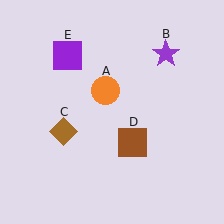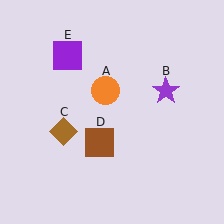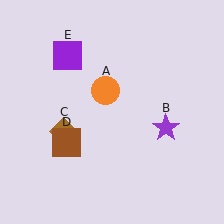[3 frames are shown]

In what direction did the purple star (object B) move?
The purple star (object B) moved down.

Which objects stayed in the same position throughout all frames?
Orange circle (object A) and brown diamond (object C) and purple square (object E) remained stationary.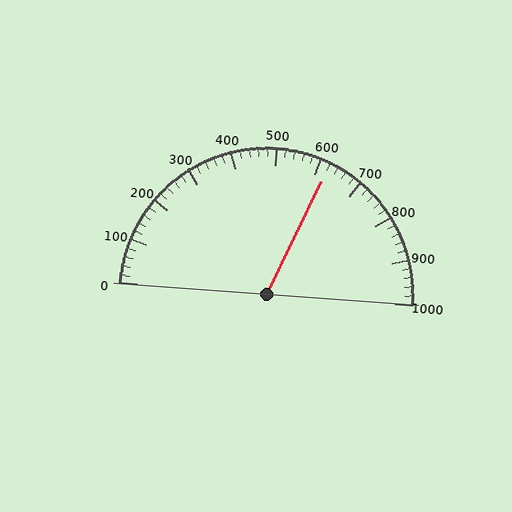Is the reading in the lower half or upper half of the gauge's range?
The reading is in the upper half of the range (0 to 1000).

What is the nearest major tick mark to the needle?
The nearest major tick mark is 600.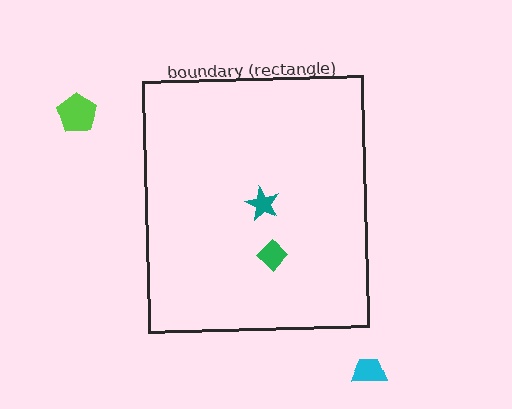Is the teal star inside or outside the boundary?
Inside.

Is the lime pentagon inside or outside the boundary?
Outside.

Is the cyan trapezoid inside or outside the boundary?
Outside.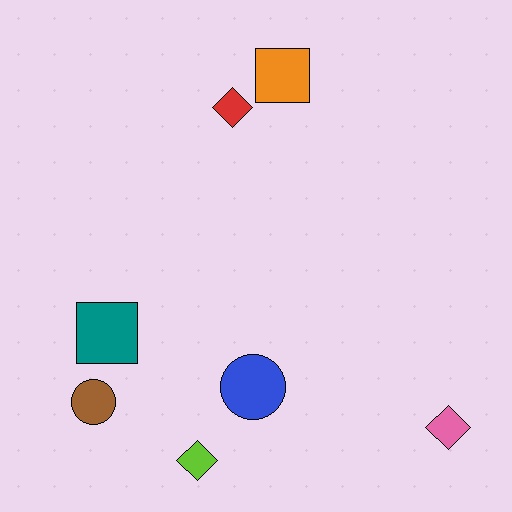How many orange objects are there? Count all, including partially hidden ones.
There is 1 orange object.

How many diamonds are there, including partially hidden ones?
There are 3 diamonds.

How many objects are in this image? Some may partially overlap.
There are 7 objects.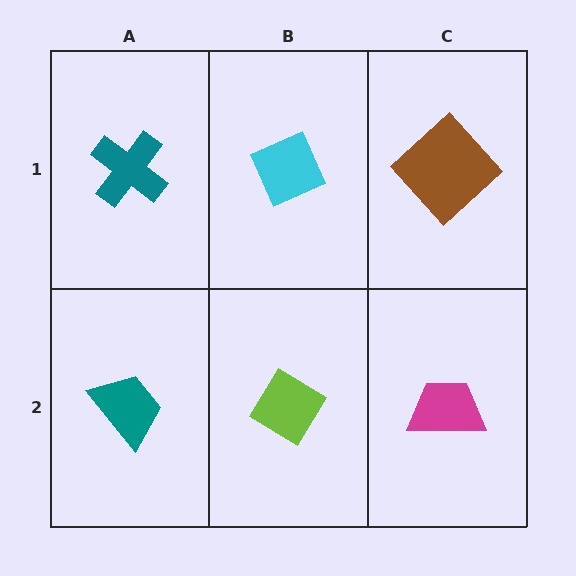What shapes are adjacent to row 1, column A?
A teal trapezoid (row 2, column A), a cyan diamond (row 1, column B).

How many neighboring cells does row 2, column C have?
2.